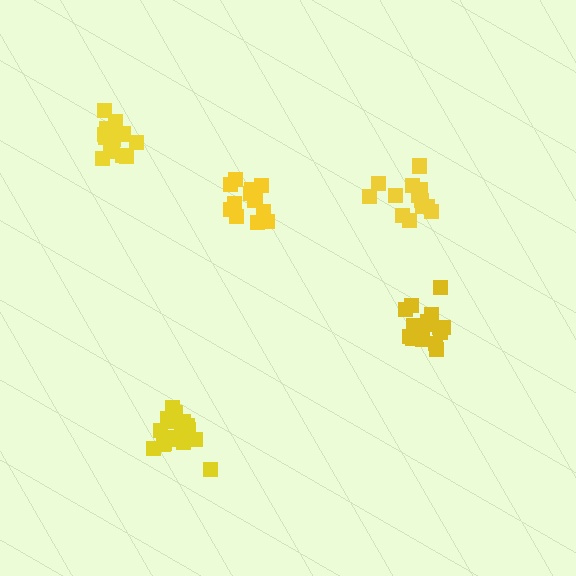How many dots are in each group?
Group 1: 18 dots, Group 2: 14 dots, Group 3: 14 dots, Group 4: 19 dots, Group 5: 16 dots (81 total).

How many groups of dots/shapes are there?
There are 5 groups.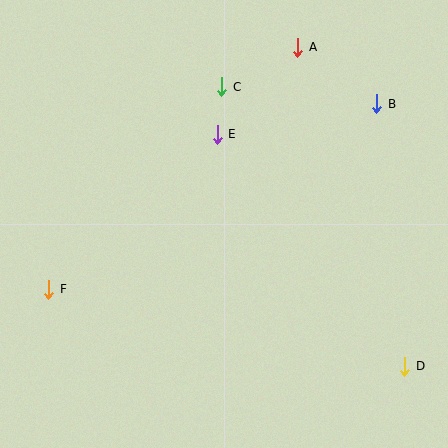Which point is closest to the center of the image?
Point E at (217, 134) is closest to the center.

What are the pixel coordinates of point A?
Point A is at (298, 47).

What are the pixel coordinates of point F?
Point F is at (49, 289).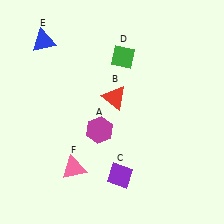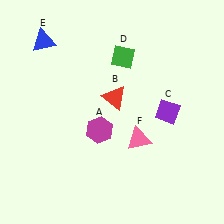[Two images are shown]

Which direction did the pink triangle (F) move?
The pink triangle (F) moved right.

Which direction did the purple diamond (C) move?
The purple diamond (C) moved up.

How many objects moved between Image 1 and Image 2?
2 objects moved between the two images.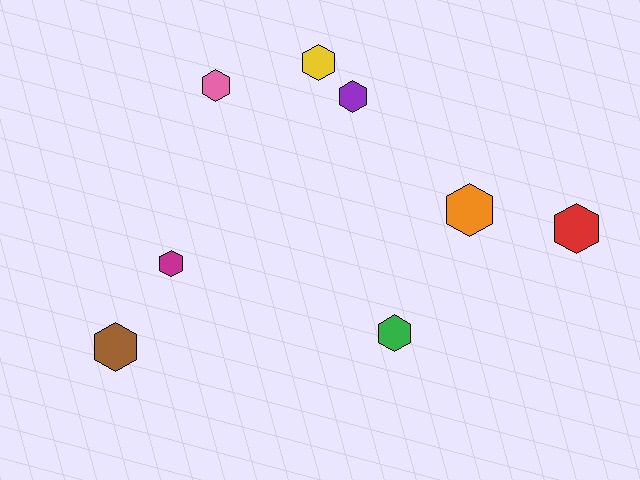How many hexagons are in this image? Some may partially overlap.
There are 8 hexagons.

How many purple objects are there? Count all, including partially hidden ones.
There is 1 purple object.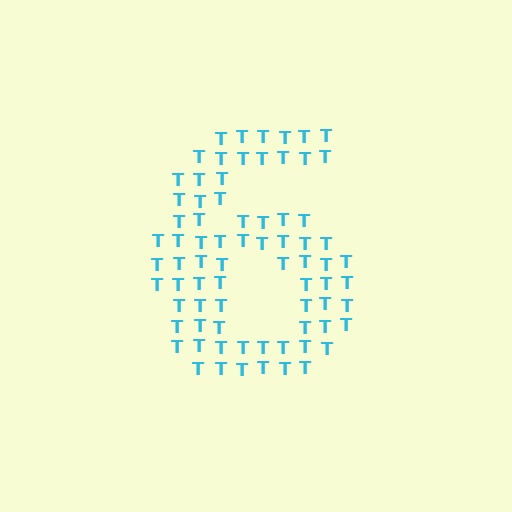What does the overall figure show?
The overall figure shows the digit 6.